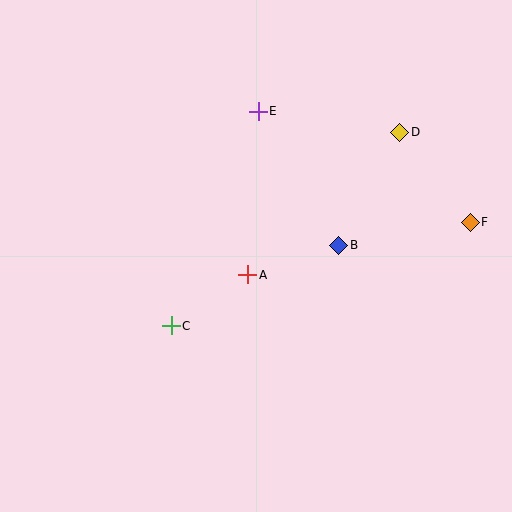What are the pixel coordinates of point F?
Point F is at (470, 222).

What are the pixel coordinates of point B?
Point B is at (339, 245).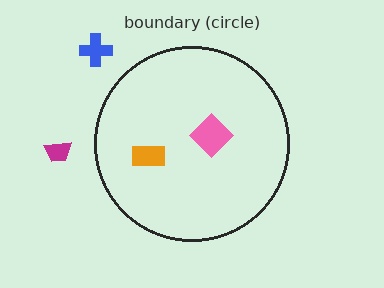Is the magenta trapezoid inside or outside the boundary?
Outside.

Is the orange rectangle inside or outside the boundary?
Inside.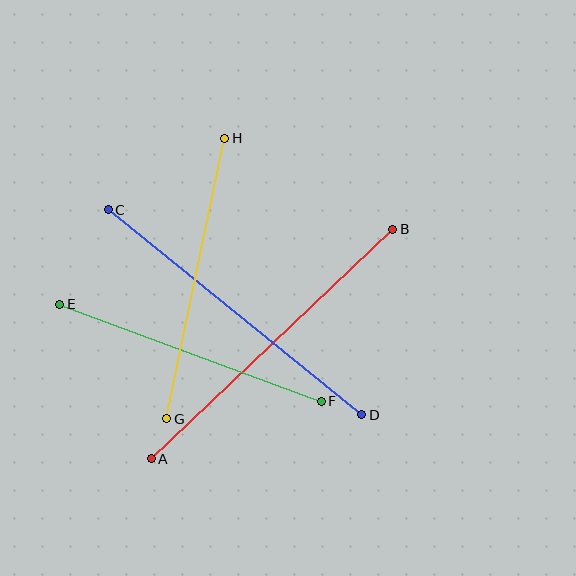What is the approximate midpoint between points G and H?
The midpoint is at approximately (196, 278) pixels.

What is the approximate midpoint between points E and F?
The midpoint is at approximately (191, 353) pixels.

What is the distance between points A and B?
The distance is approximately 333 pixels.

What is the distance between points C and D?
The distance is approximately 326 pixels.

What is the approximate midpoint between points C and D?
The midpoint is at approximately (235, 312) pixels.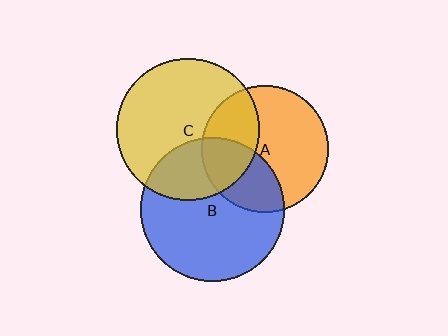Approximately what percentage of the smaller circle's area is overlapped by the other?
Approximately 30%.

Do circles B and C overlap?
Yes.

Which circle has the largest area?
Circle B (blue).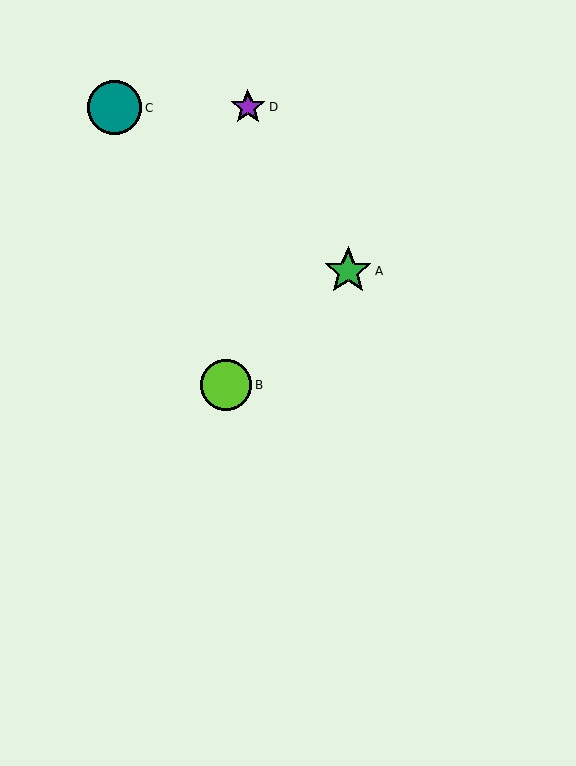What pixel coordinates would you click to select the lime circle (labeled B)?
Click at (226, 385) to select the lime circle B.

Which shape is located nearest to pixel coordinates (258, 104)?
The purple star (labeled D) at (248, 107) is nearest to that location.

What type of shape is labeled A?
Shape A is a green star.